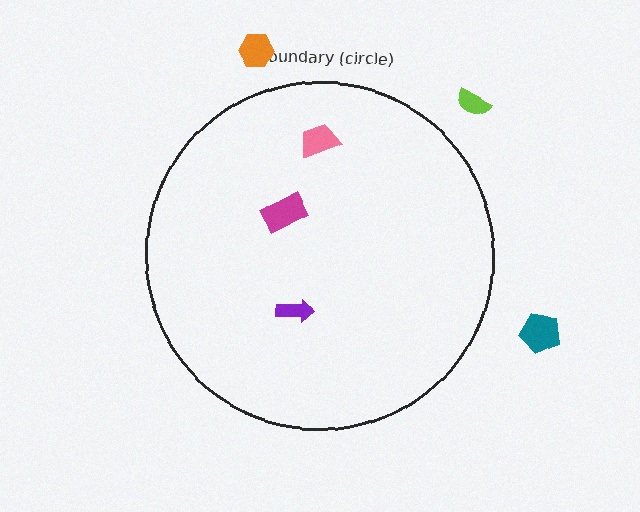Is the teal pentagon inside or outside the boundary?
Outside.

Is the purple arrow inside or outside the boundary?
Inside.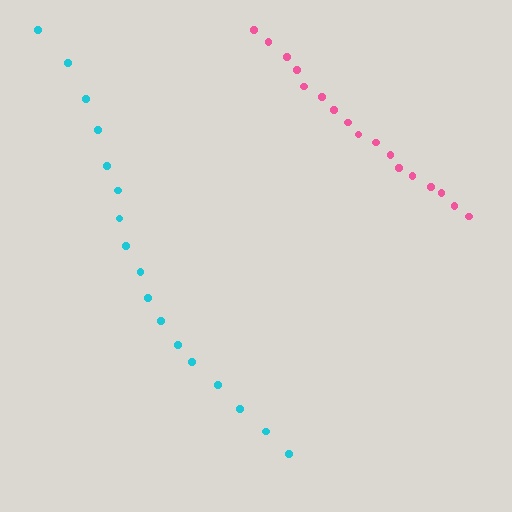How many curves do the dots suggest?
There are 2 distinct paths.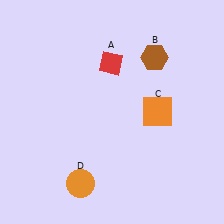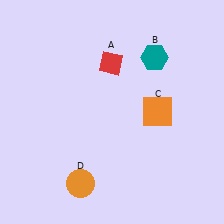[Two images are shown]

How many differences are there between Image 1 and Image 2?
There is 1 difference between the two images.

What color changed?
The hexagon (B) changed from brown in Image 1 to teal in Image 2.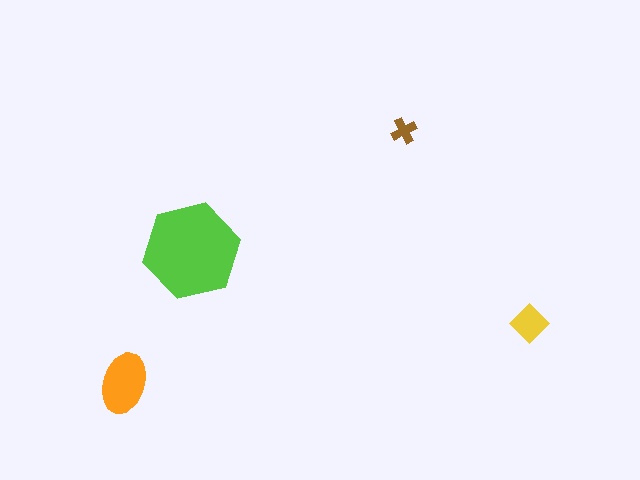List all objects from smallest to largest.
The brown cross, the yellow diamond, the orange ellipse, the lime hexagon.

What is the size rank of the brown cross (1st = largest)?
4th.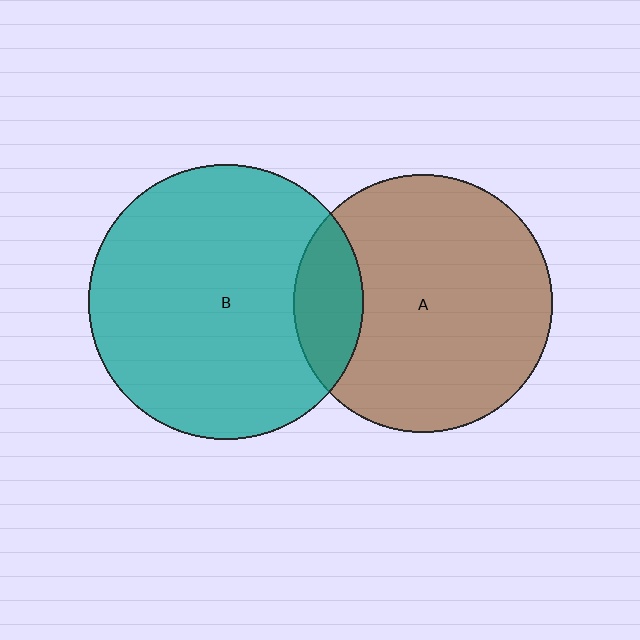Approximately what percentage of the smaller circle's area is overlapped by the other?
Approximately 15%.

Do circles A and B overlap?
Yes.